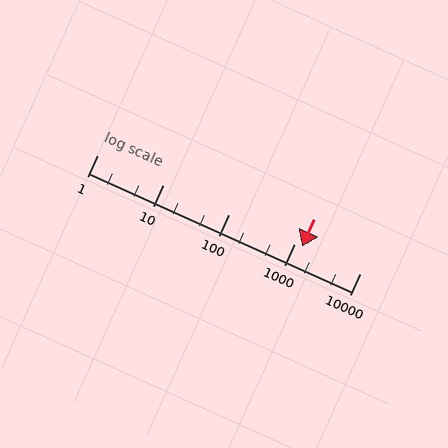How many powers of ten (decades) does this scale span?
The scale spans 4 decades, from 1 to 10000.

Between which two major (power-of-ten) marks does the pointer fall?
The pointer is between 1000 and 10000.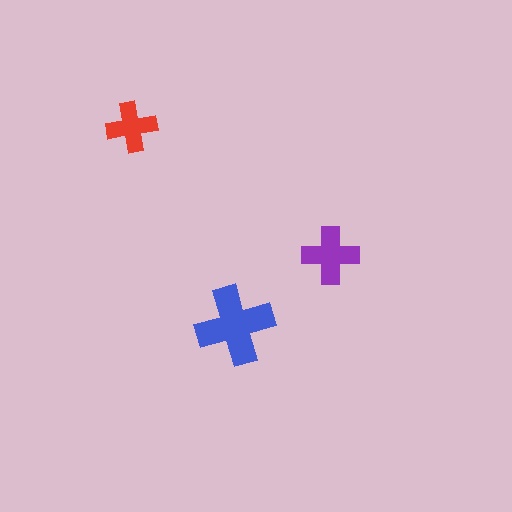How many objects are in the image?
There are 3 objects in the image.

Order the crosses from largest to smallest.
the blue one, the purple one, the red one.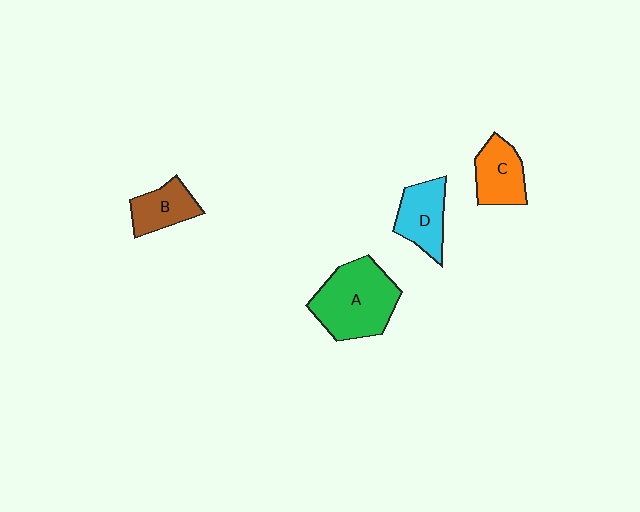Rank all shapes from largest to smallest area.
From largest to smallest: A (green), D (cyan), C (orange), B (brown).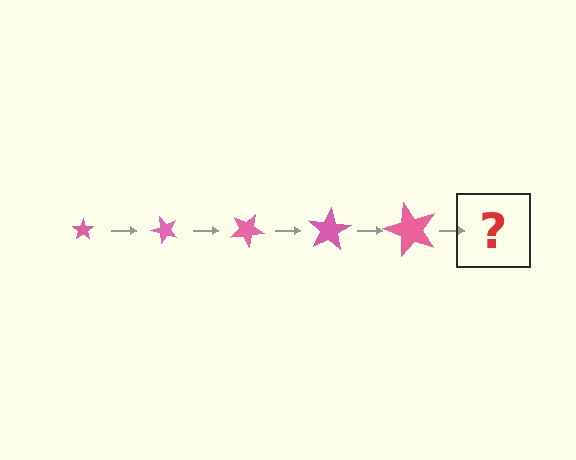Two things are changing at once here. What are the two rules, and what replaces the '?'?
The two rules are that the star grows larger each step and it rotates 50 degrees each step. The '?' should be a star, larger than the previous one and rotated 250 degrees from the start.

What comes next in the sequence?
The next element should be a star, larger than the previous one and rotated 250 degrees from the start.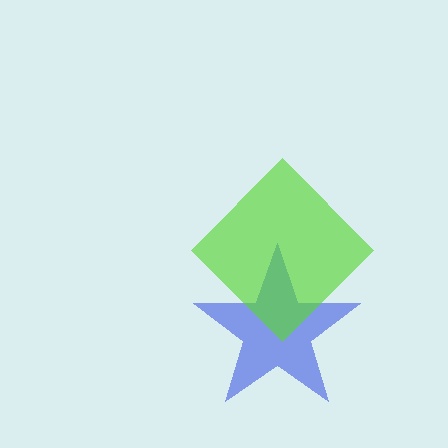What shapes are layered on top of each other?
The layered shapes are: a blue star, a lime diamond.